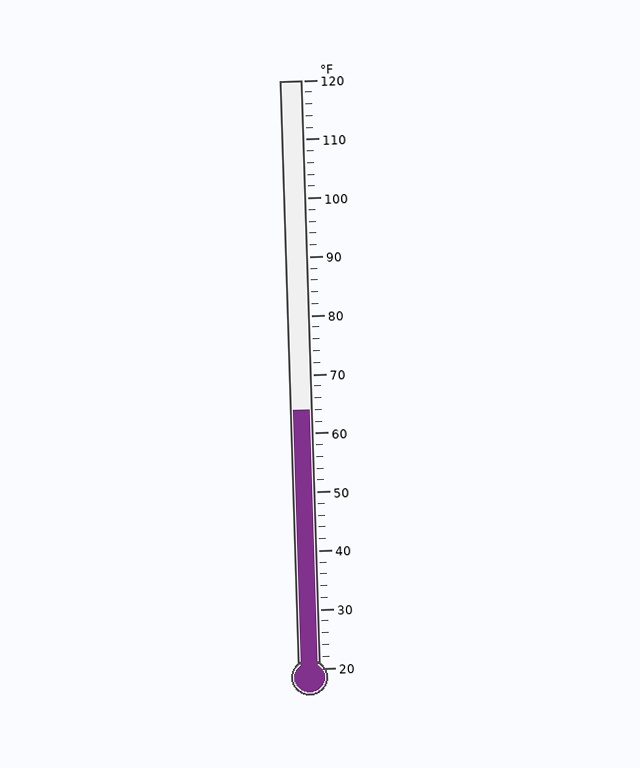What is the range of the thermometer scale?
The thermometer scale ranges from 20°F to 120°F.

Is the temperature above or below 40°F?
The temperature is above 40°F.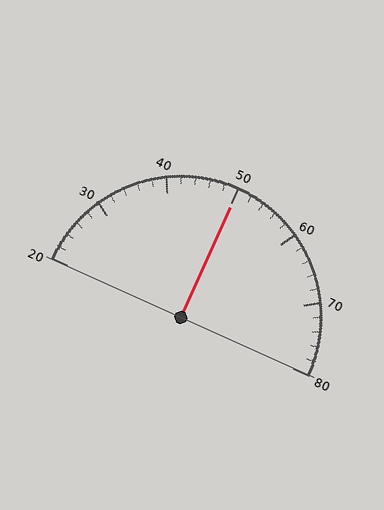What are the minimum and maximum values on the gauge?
The gauge ranges from 20 to 80.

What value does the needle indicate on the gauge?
The needle indicates approximately 50.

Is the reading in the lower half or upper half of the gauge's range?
The reading is in the upper half of the range (20 to 80).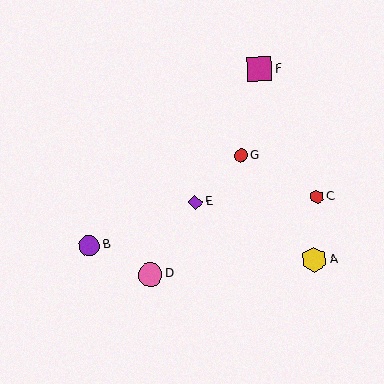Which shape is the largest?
The yellow hexagon (labeled A) is the largest.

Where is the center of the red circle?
The center of the red circle is at (241, 156).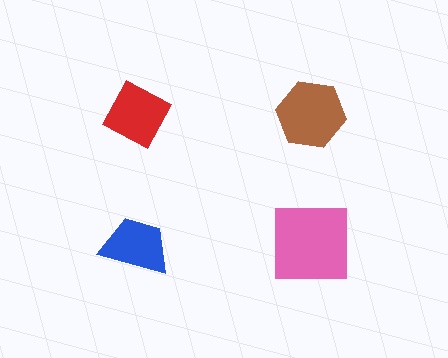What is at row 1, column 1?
A red diamond.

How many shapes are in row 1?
2 shapes.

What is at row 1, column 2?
A brown hexagon.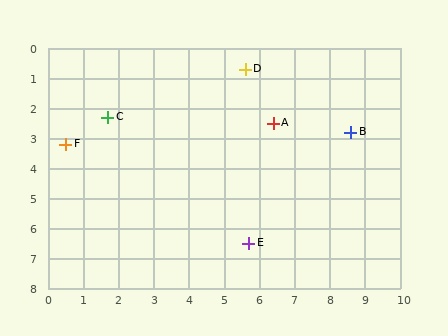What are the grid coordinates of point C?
Point C is at approximately (1.7, 2.3).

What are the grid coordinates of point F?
Point F is at approximately (0.5, 3.2).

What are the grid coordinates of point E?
Point E is at approximately (5.7, 6.5).